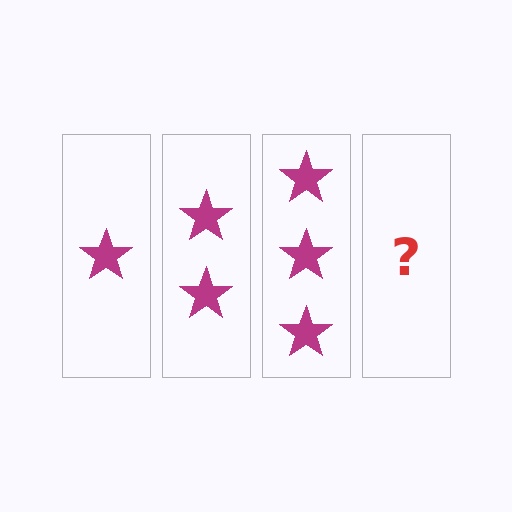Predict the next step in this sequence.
The next step is 4 stars.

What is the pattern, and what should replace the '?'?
The pattern is that each step adds one more star. The '?' should be 4 stars.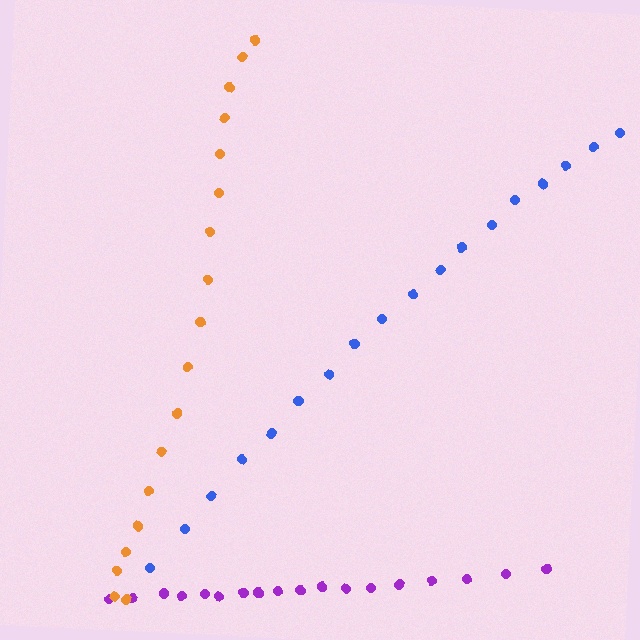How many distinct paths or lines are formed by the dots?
There are 3 distinct paths.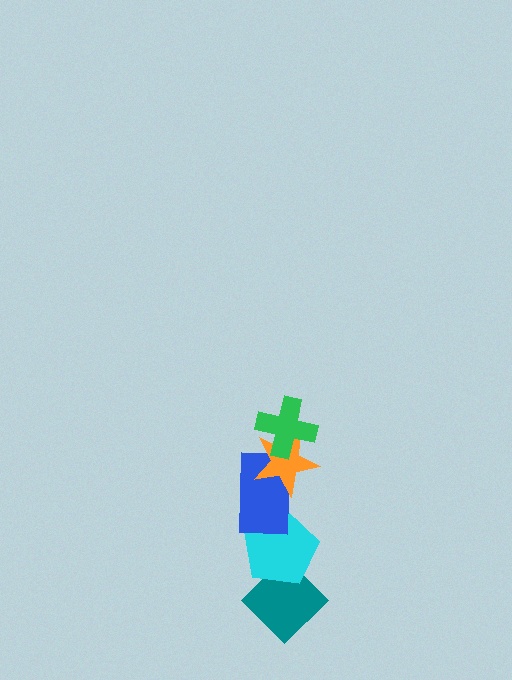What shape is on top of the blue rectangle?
The orange star is on top of the blue rectangle.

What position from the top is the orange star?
The orange star is 2nd from the top.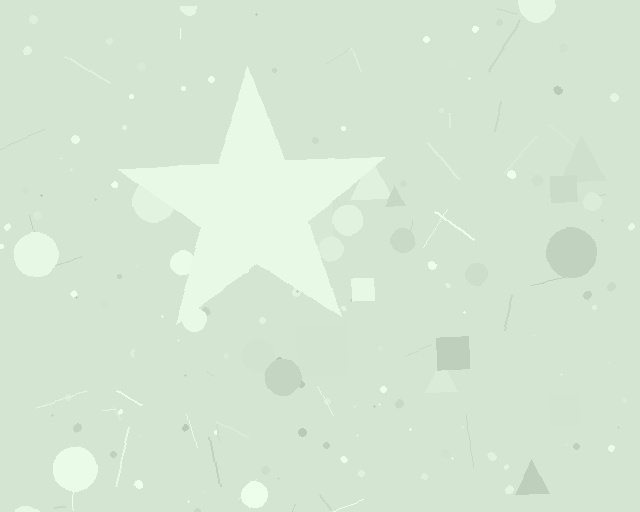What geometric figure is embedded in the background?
A star is embedded in the background.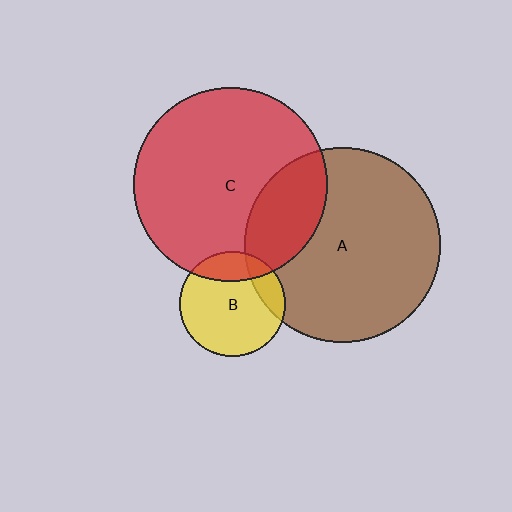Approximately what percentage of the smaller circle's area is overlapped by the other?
Approximately 20%.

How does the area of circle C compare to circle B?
Approximately 3.4 times.